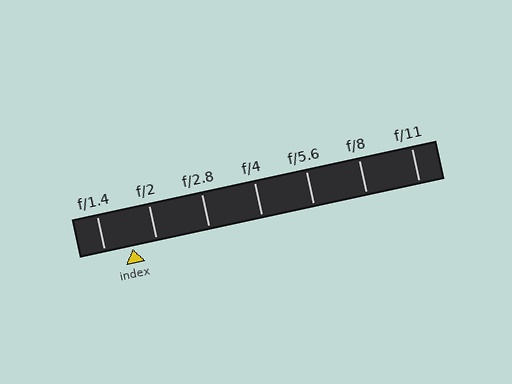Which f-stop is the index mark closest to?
The index mark is closest to f/2.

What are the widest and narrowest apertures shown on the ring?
The widest aperture shown is f/1.4 and the narrowest is f/11.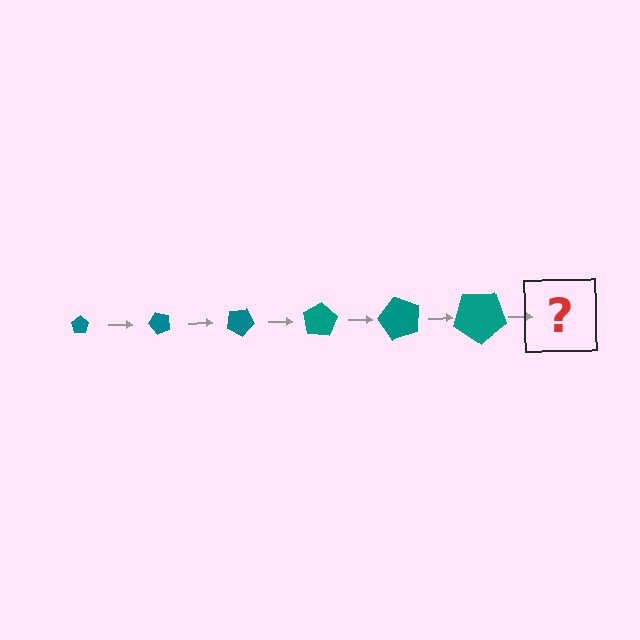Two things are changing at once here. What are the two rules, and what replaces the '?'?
The two rules are that the pentagon grows larger each step and it rotates 50 degrees each step. The '?' should be a pentagon, larger than the previous one and rotated 300 degrees from the start.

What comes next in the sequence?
The next element should be a pentagon, larger than the previous one and rotated 300 degrees from the start.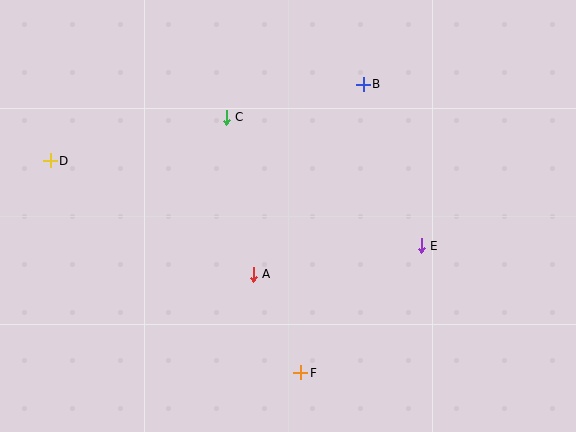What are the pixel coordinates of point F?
Point F is at (301, 373).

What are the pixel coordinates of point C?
Point C is at (226, 117).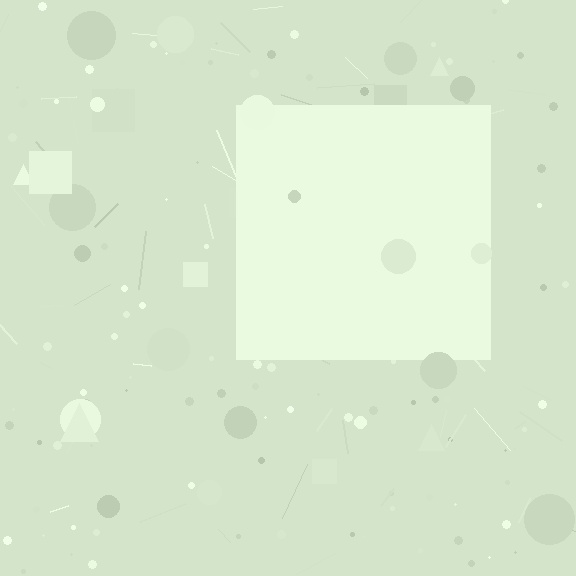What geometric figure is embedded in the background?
A square is embedded in the background.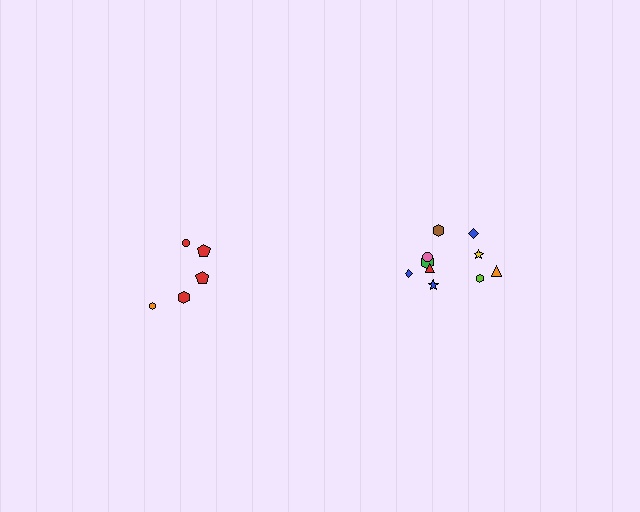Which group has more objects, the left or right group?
The right group.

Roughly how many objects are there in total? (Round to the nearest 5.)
Roughly 15 objects in total.